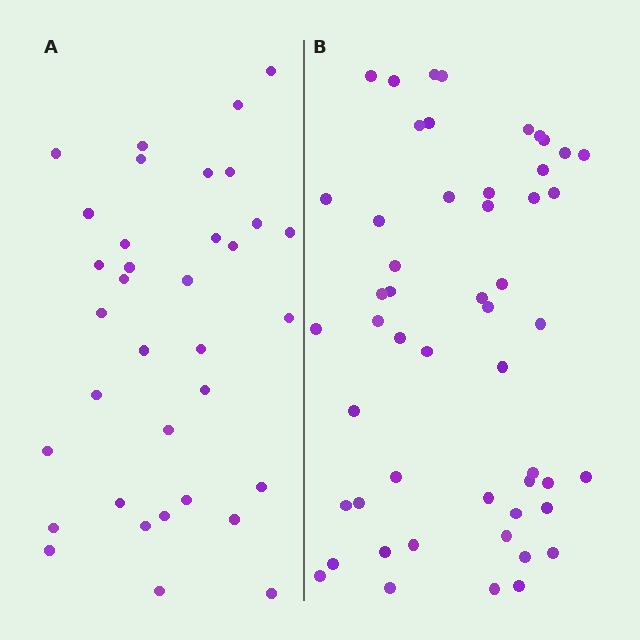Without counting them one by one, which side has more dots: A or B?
Region B (the right region) has more dots.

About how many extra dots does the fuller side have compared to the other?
Region B has approximately 15 more dots than region A.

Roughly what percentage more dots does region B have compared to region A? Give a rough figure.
About 50% more.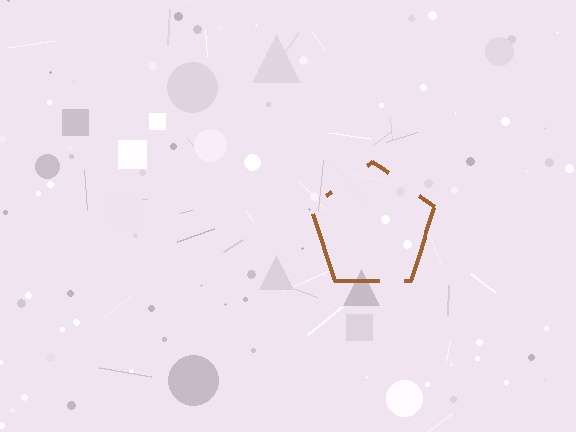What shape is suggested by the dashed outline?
The dashed outline suggests a pentagon.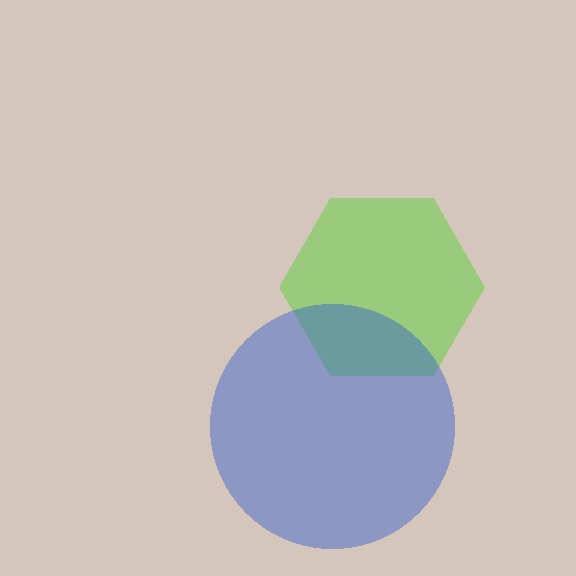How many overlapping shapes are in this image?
There are 2 overlapping shapes in the image.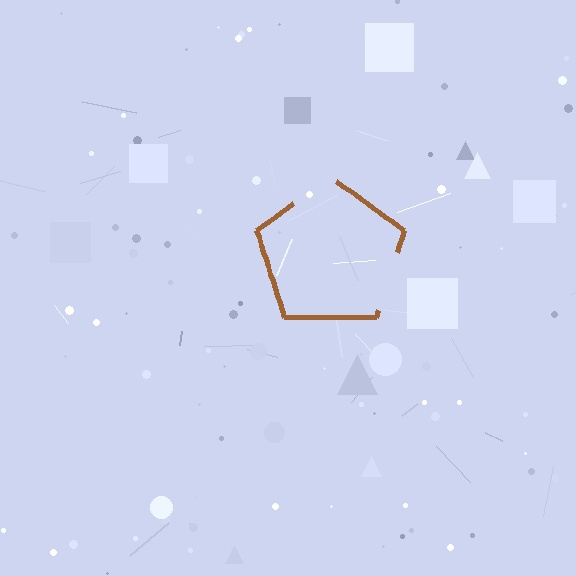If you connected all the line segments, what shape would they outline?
They would outline a pentagon.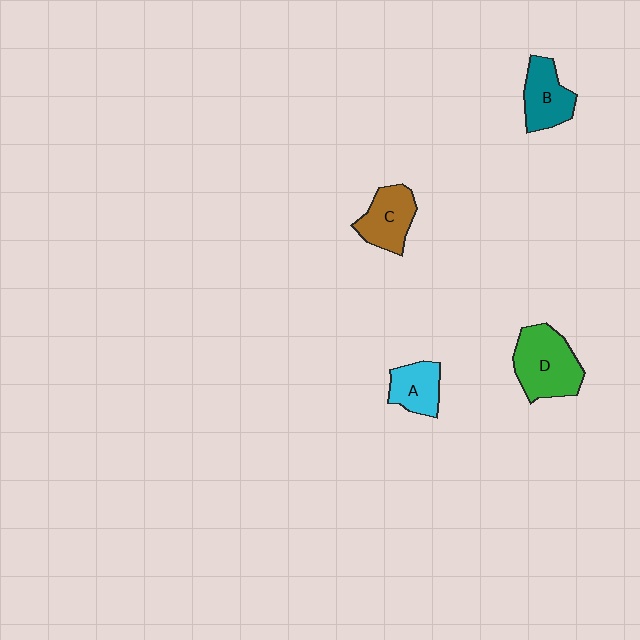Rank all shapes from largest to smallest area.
From largest to smallest: D (green), B (teal), C (brown), A (cyan).